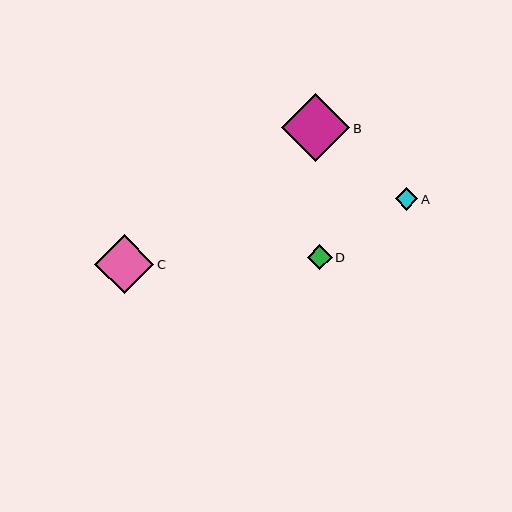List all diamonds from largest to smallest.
From largest to smallest: B, C, D, A.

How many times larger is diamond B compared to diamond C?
Diamond B is approximately 1.1 times the size of diamond C.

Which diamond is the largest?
Diamond B is the largest with a size of approximately 68 pixels.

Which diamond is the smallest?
Diamond A is the smallest with a size of approximately 22 pixels.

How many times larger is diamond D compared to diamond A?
Diamond D is approximately 1.1 times the size of diamond A.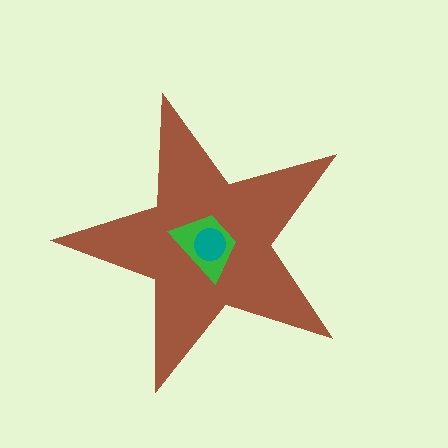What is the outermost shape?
The brown star.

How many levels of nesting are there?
3.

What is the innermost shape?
The teal circle.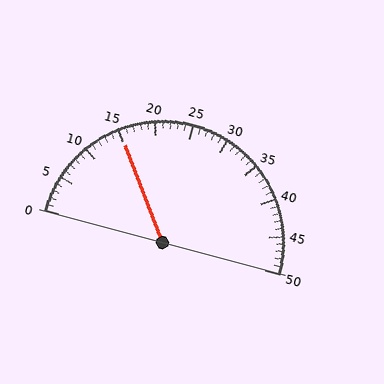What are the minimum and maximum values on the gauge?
The gauge ranges from 0 to 50.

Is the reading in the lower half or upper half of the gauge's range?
The reading is in the lower half of the range (0 to 50).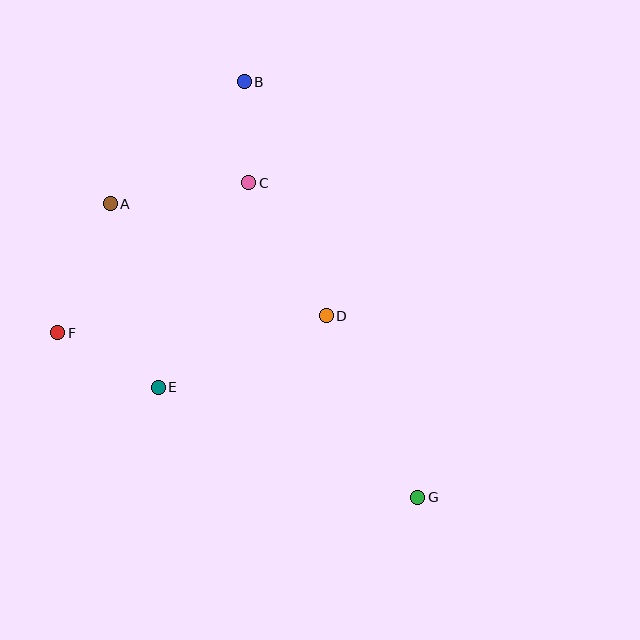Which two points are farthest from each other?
Points B and G are farthest from each other.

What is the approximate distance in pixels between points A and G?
The distance between A and G is approximately 425 pixels.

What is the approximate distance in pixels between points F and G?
The distance between F and G is approximately 396 pixels.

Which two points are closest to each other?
Points B and C are closest to each other.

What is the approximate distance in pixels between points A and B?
The distance between A and B is approximately 181 pixels.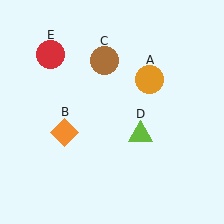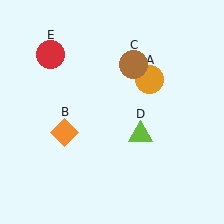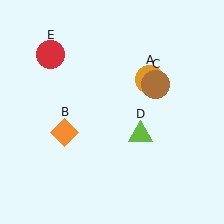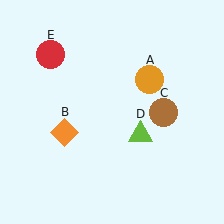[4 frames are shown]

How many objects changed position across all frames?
1 object changed position: brown circle (object C).